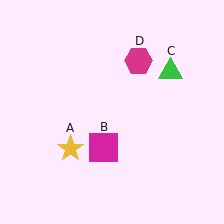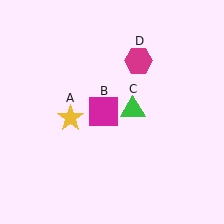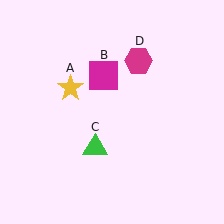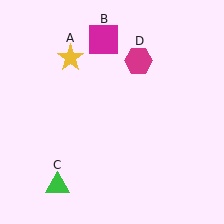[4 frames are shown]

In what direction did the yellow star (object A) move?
The yellow star (object A) moved up.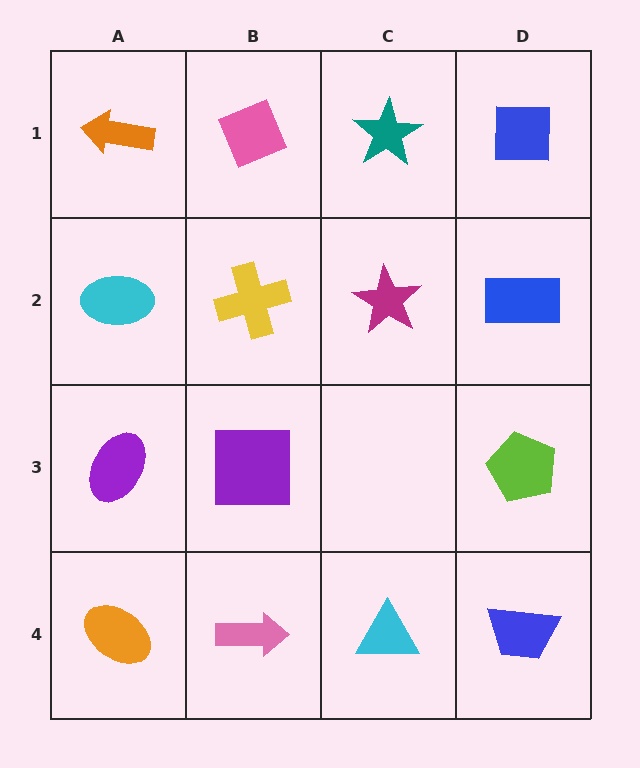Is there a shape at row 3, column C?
No, that cell is empty.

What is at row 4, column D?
A blue trapezoid.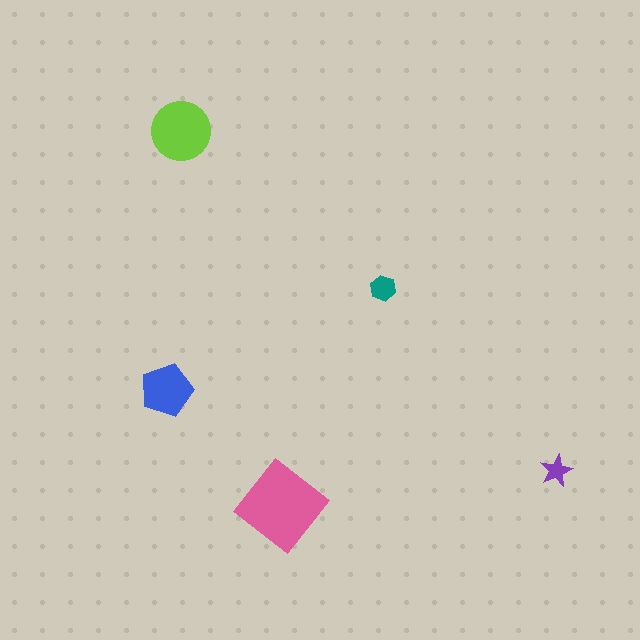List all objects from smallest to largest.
The purple star, the teal hexagon, the blue pentagon, the lime circle, the pink diamond.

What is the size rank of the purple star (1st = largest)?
5th.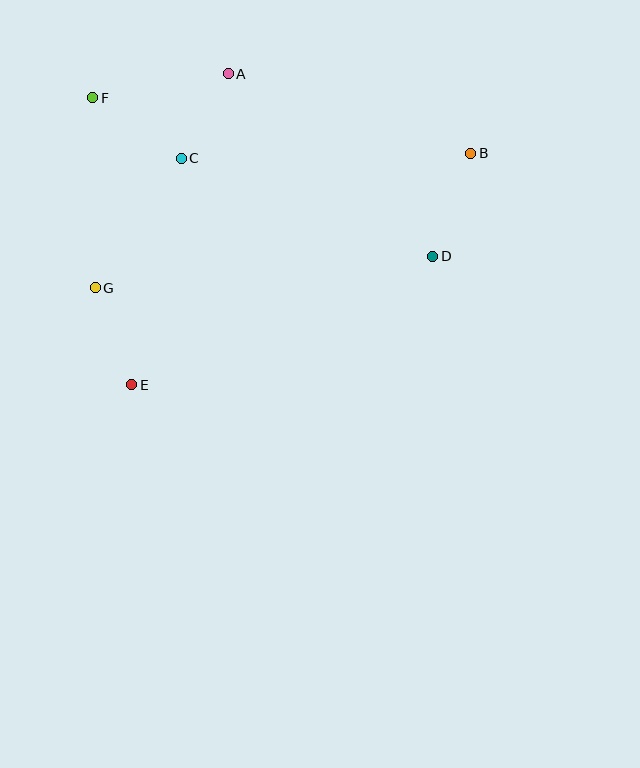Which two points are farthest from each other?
Points B and E are farthest from each other.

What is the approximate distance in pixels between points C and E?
The distance between C and E is approximately 232 pixels.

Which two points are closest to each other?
Points A and C are closest to each other.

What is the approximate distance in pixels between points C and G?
The distance between C and G is approximately 155 pixels.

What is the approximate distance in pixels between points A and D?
The distance between A and D is approximately 274 pixels.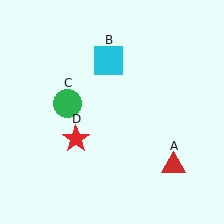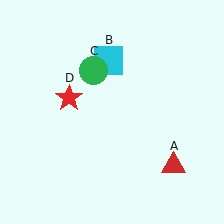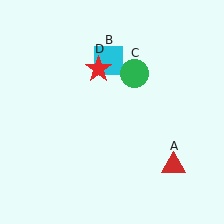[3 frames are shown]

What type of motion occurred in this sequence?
The green circle (object C), red star (object D) rotated clockwise around the center of the scene.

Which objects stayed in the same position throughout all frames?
Red triangle (object A) and cyan square (object B) remained stationary.